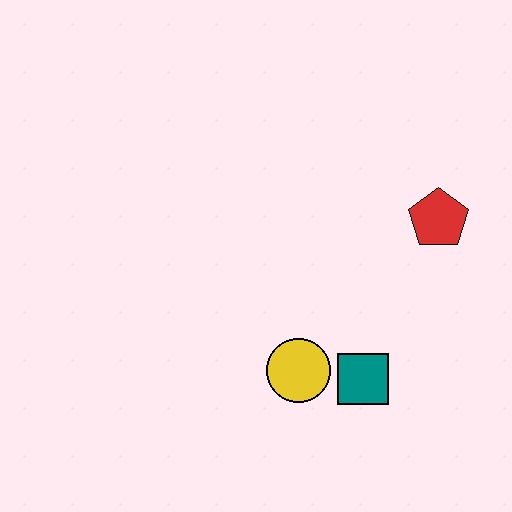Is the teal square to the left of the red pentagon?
Yes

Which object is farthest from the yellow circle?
The red pentagon is farthest from the yellow circle.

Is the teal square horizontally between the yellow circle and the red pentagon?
Yes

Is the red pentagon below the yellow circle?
No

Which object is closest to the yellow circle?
The teal square is closest to the yellow circle.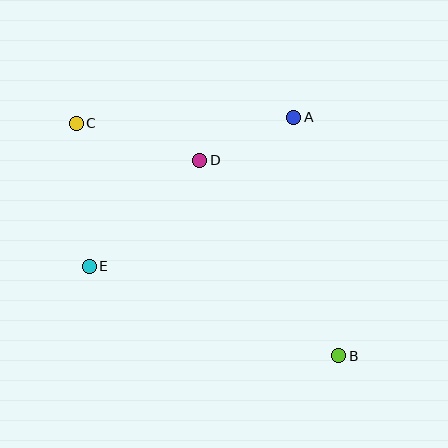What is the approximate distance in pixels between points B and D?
The distance between B and D is approximately 240 pixels.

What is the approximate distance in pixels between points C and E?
The distance between C and E is approximately 144 pixels.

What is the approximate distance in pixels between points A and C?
The distance between A and C is approximately 217 pixels.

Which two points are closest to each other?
Points A and D are closest to each other.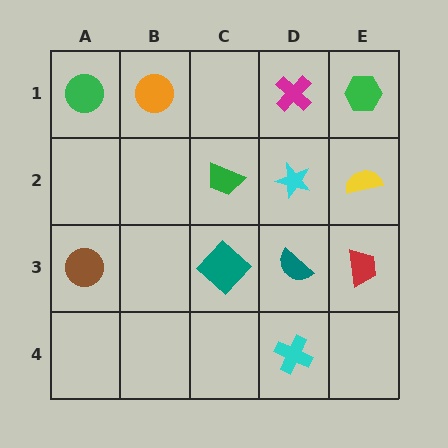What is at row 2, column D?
A cyan star.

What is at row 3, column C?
A teal diamond.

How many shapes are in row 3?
4 shapes.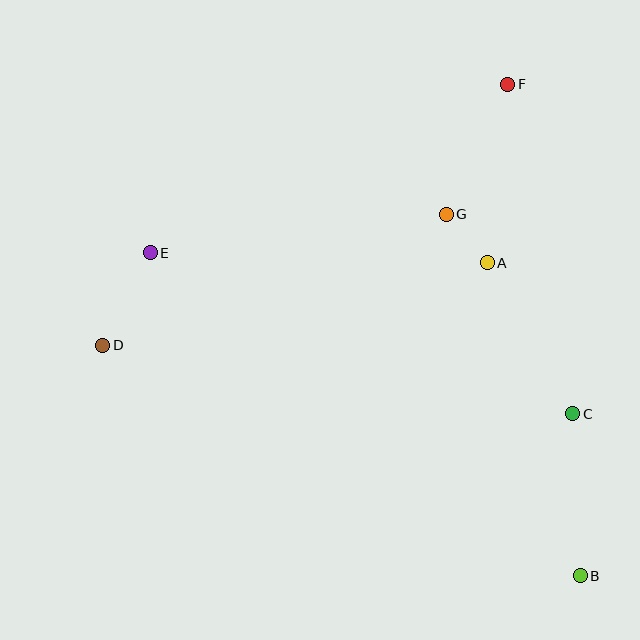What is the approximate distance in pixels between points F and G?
The distance between F and G is approximately 144 pixels.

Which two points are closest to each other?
Points A and G are closest to each other.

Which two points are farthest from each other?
Points B and E are farthest from each other.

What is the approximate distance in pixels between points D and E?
The distance between D and E is approximately 104 pixels.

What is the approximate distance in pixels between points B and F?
The distance between B and F is approximately 497 pixels.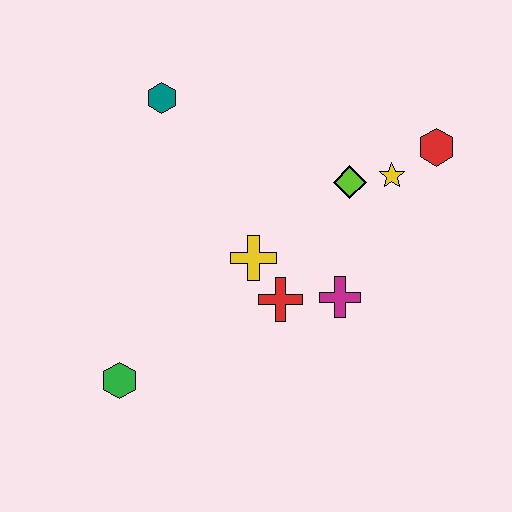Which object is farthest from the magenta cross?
The teal hexagon is farthest from the magenta cross.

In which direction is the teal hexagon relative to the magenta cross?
The teal hexagon is above the magenta cross.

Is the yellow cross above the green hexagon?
Yes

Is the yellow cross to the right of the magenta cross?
No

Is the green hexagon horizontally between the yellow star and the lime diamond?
No